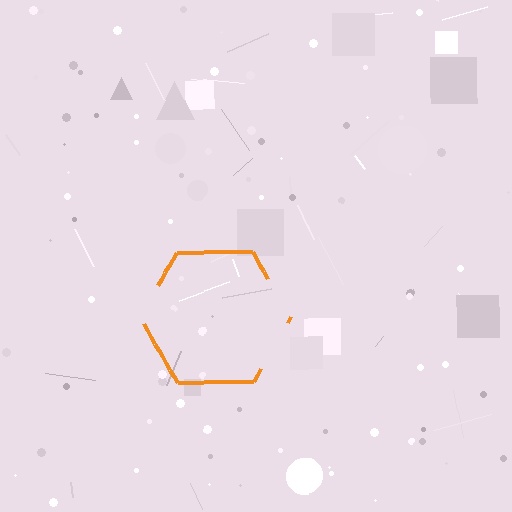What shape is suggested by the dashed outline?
The dashed outline suggests a hexagon.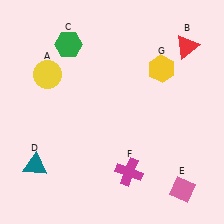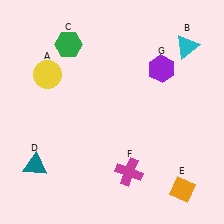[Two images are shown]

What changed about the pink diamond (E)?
In Image 1, E is pink. In Image 2, it changed to orange.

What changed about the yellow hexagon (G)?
In Image 1, G is yellow. In Image 2, it changed to purple.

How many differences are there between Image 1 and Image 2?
There are 3 differences between the two images.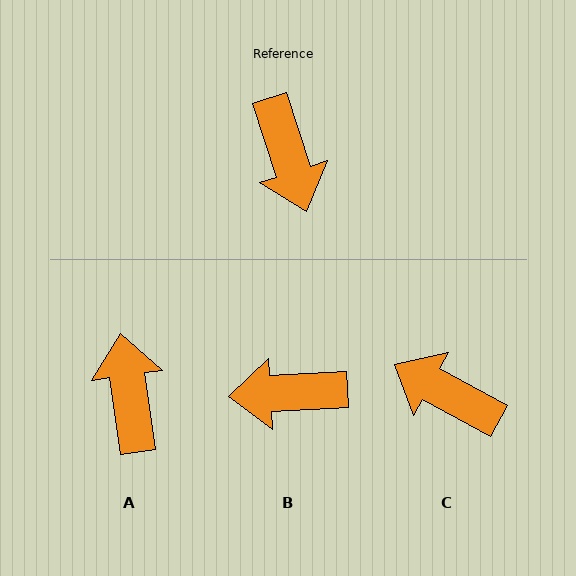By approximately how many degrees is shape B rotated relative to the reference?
Approximately 105 degrees clockwise.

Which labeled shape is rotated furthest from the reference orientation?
A, about 170 degrees away.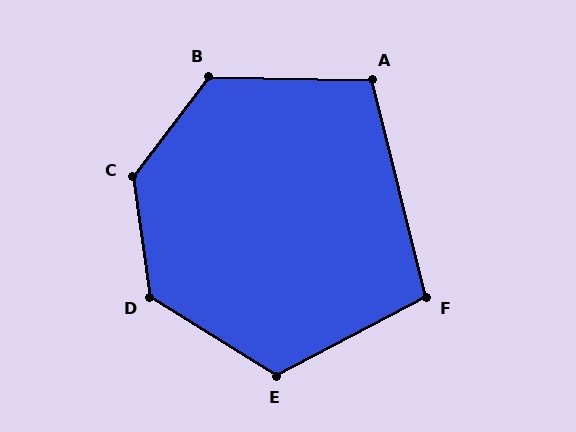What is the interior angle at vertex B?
Approximately 126 degrees (obtuse).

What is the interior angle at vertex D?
Approximately 130 degrees (obtuse).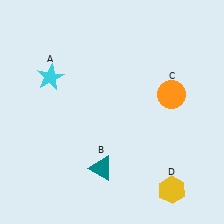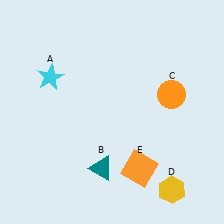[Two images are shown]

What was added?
An orange square (E) was added in Image 2.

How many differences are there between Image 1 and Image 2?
There is 1 difference between the two images.